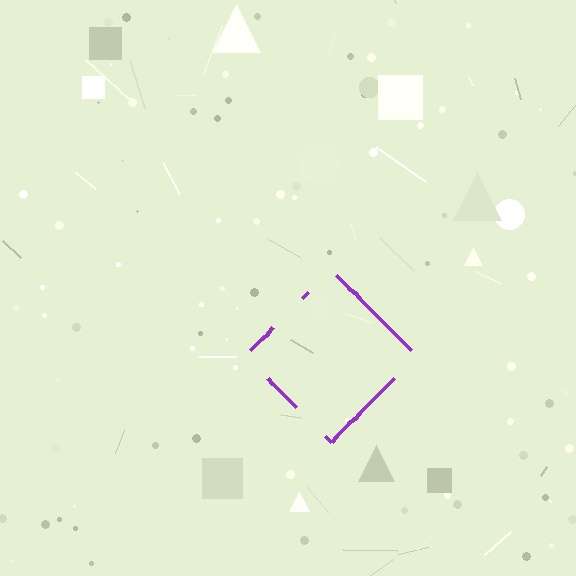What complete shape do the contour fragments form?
The contour fragments form a diamond.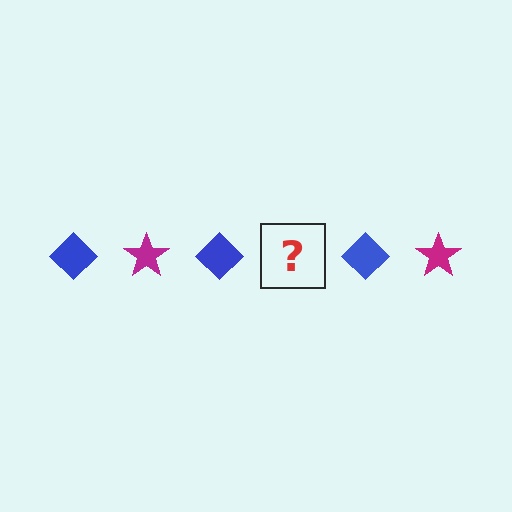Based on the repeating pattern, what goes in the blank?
The blank should be a magenta star.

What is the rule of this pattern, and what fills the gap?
The rule is that the pattern alternates between blue diamond and magenta star. The gap should be filled with a magenta star.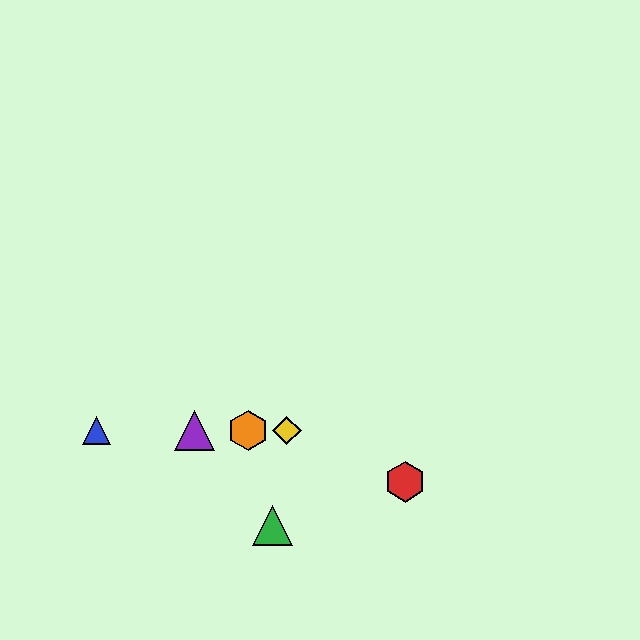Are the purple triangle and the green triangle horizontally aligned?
No, the purple triangle is at y≈430 and the green triangle is at y≈526.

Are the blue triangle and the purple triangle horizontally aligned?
Yes, both are at y≈430.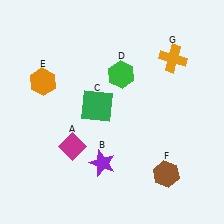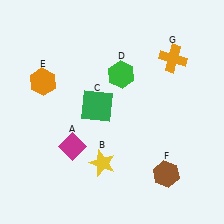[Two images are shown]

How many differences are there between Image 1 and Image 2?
There is 1 difference between the two images.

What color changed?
The star (B) changed from purple in Image 1 to yellow in Image 2.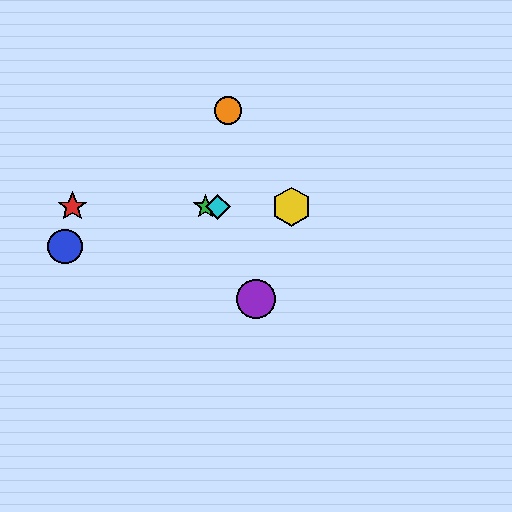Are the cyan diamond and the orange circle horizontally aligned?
No, the cyan diamond is at y≈207 and the orange circle is at y≈110.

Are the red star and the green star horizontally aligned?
Yes, both are at y≈207.